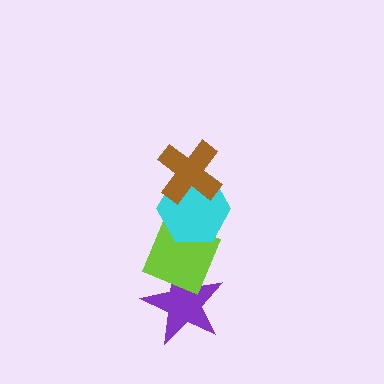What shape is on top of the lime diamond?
The cyan hexagon is on top of the lime diamond.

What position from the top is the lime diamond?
The lime diamond is 3rd from the top.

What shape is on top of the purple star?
The lime diamond is on top of the purple star.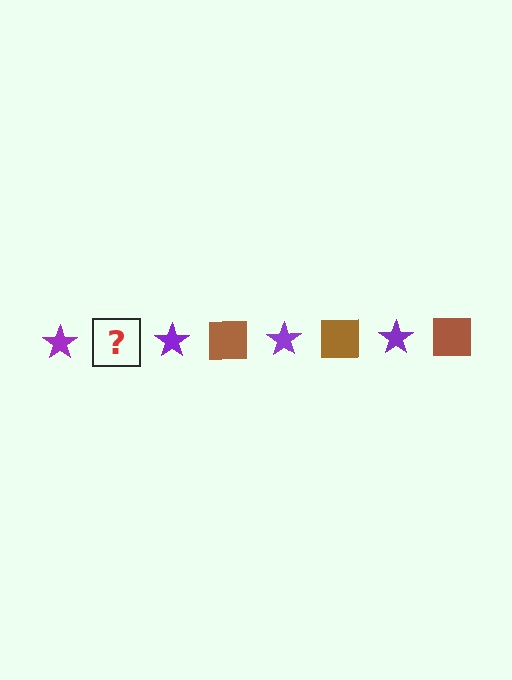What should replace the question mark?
The question mark should be replaced with a brown square.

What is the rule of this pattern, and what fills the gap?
The rule is that the pattern alternates between purple star and brown square. The gap should be filled with a brown square.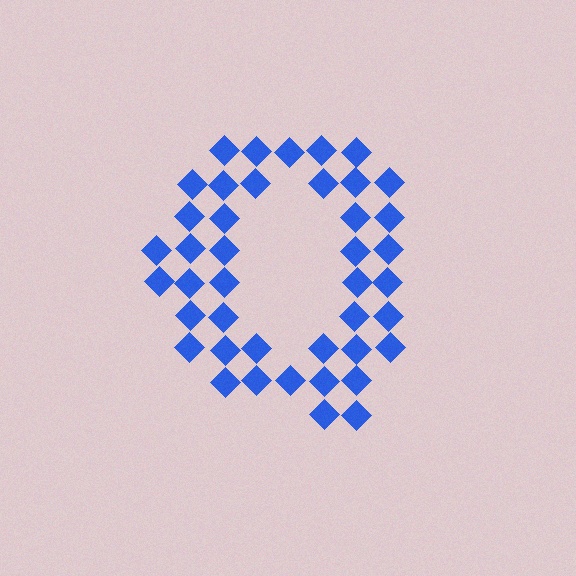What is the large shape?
The large shape is the letter Q.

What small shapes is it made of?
It is made of small diamonds.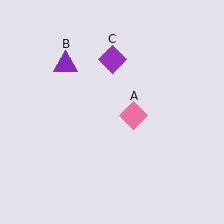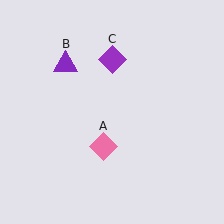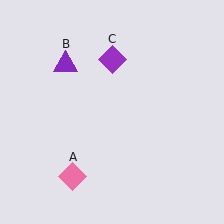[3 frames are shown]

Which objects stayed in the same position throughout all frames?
Purple triangle (object B) and purple diamond (object C) remained stationary.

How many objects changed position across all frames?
1 object changed position: pink diamond (object A).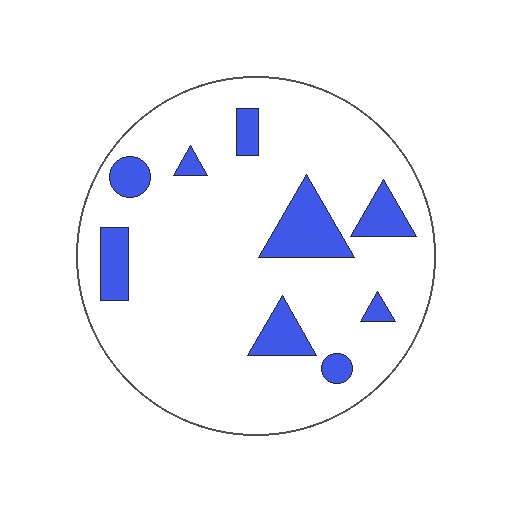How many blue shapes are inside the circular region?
9.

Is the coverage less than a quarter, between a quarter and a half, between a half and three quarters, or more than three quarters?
Less than a quarter.